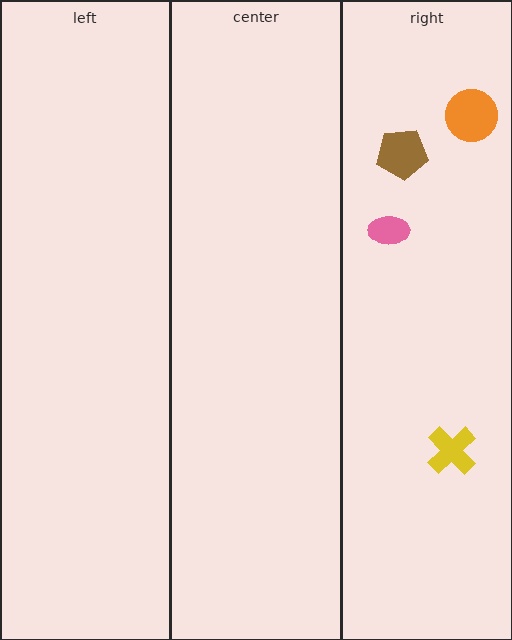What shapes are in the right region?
The yellow cross, the pink ellipse, the orange circle, the brown pentagon.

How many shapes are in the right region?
4.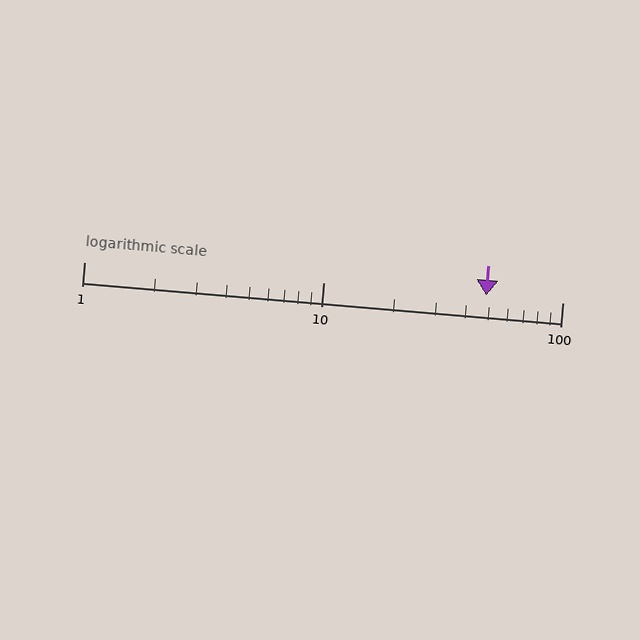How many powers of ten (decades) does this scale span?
The scale spans 2 decades, from 1 to 100.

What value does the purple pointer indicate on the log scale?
The pointer indicates approximately 48.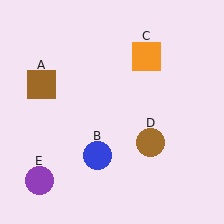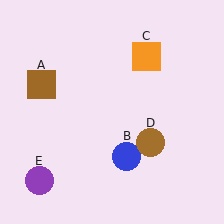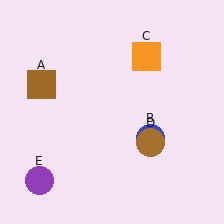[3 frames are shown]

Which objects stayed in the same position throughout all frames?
Brown square (object A) and orange square (object C) and brown circle (object D) and purple circle (object E) remained stationary.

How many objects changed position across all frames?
1 object changed position: blue circle (object B).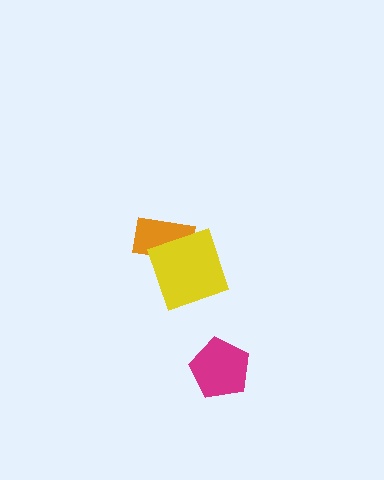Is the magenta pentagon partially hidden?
No, no other shape covers it.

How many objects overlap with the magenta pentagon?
0 objects overlap with the magenta pentagon.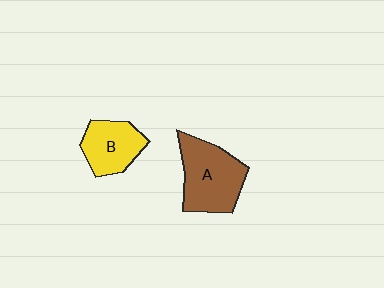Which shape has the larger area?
Shape A (brown).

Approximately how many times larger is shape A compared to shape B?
Approximately 1.4 times.